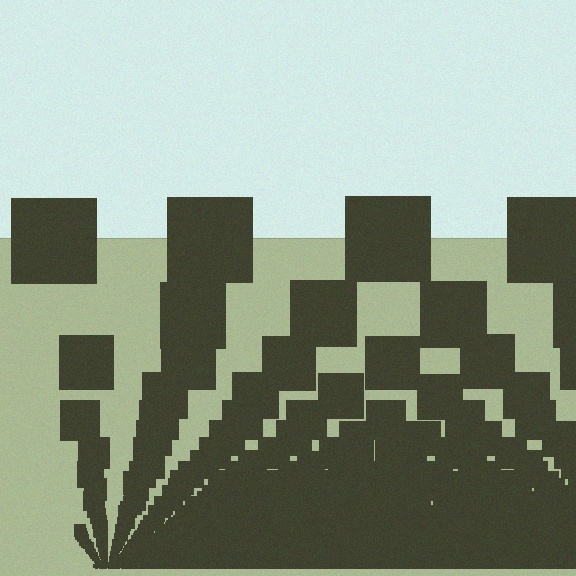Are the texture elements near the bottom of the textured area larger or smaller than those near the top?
Smaller. The gradient is inverted — elements near the bottom are smaller and denser.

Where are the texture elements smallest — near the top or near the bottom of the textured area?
Near the bottom.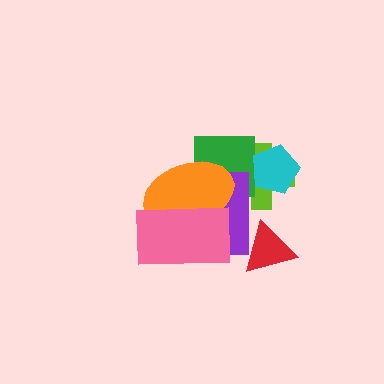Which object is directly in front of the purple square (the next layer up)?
The orange ellipse is directly in front of the purple square.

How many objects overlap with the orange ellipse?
3 objects overlap with the orange ellipse.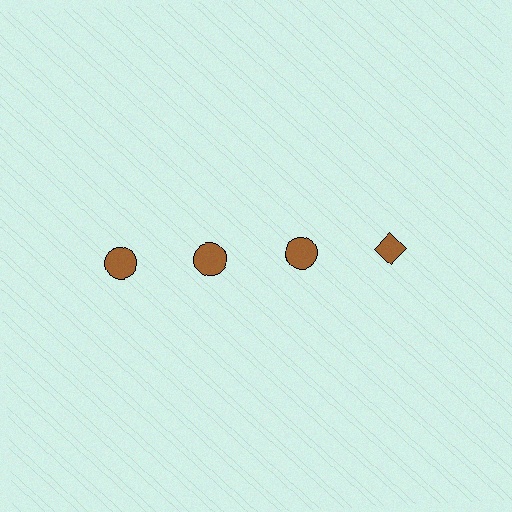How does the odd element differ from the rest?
It has a different shape: diamond instead of circle.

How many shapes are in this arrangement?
There are 4 shapes arranged in a grid pattern.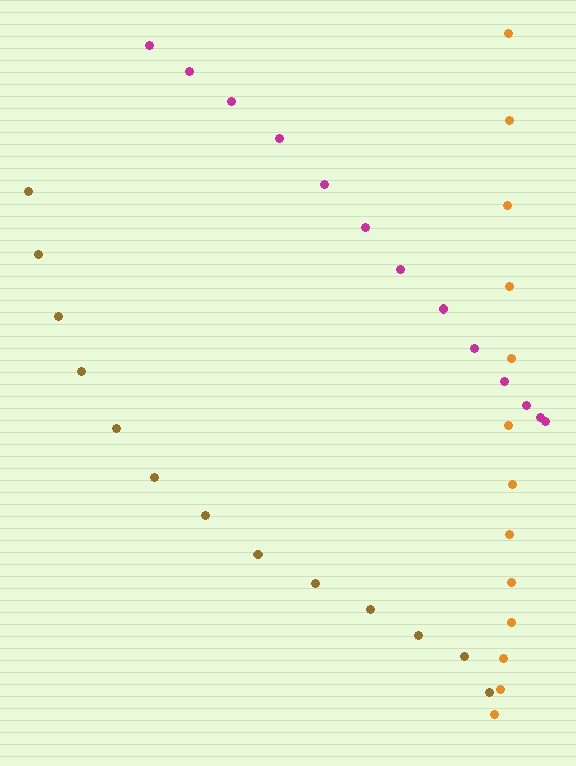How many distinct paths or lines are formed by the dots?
There are 3 distinct paths.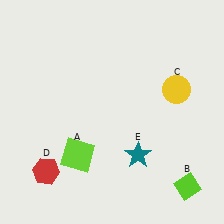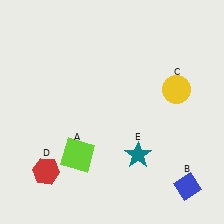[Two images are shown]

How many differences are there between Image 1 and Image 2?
There is 1 difference between the two images.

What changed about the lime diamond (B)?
In Image 1, B is lime. In Image 2, it changed to blue.